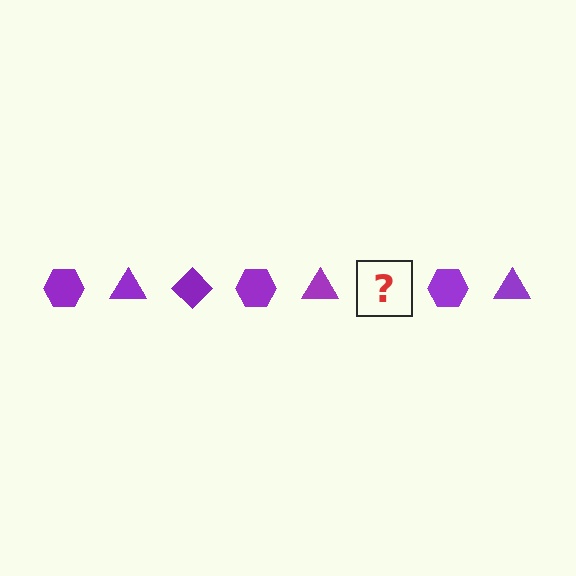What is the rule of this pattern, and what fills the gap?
The rule is that the pattern cycles through hexagon, triangle, diamond shapes in purple. The gap should be filled with a purple diamond.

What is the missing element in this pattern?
The missing element is a purple diamond.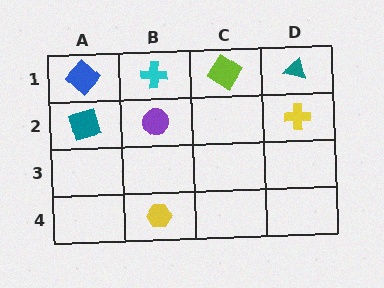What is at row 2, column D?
A yellow cross.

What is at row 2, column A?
A teal square.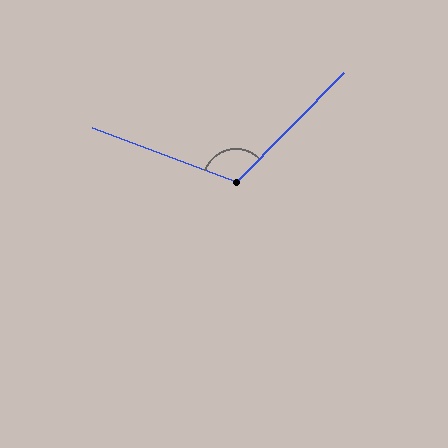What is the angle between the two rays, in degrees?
Approximately 114 degrees.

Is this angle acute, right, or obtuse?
It is obtuse.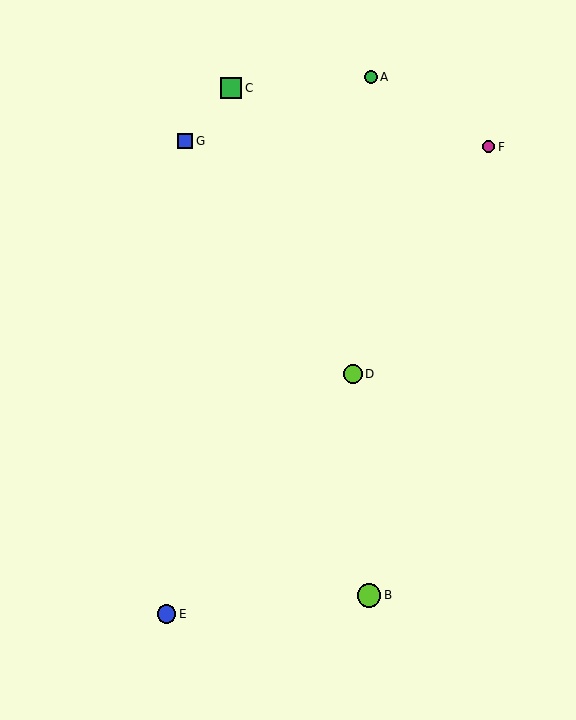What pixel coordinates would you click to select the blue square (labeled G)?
Click at (185, 141) to select the blue square G.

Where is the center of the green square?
The center of the green square is at (231, 88).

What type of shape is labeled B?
Shape B is a lime circle.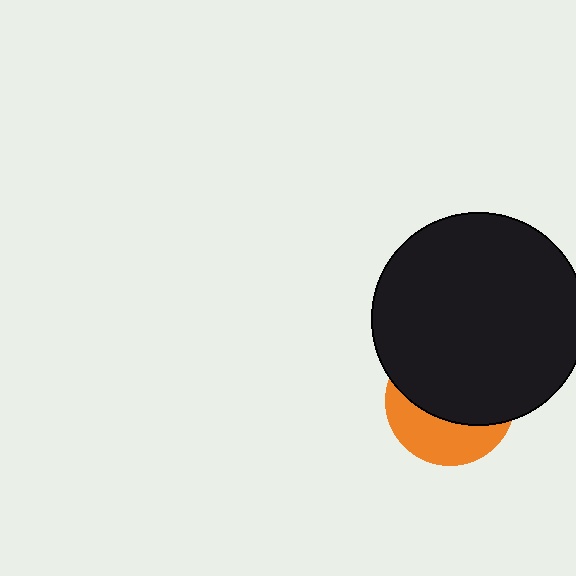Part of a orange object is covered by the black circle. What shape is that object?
It is a circle.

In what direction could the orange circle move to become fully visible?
The orange circle could move down. That would shift it out from behind the black circle entirely.